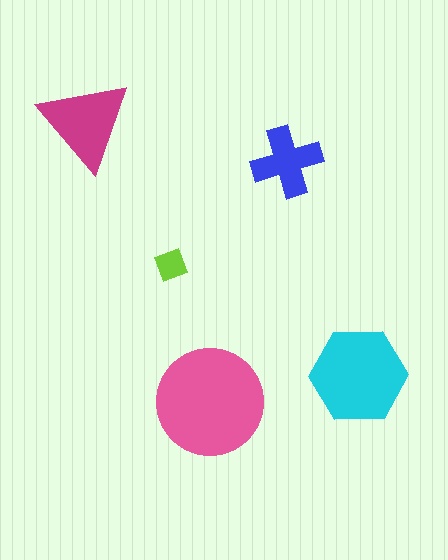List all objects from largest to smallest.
The pink circle, the cyan hexagon, the magenta triangle, the blue cross, the lime square.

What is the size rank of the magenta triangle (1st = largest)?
3rd.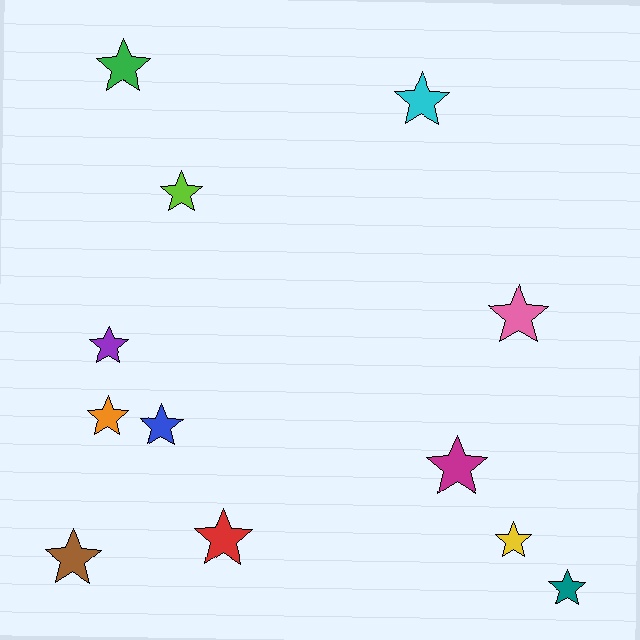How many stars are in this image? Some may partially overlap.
There are 12 stars.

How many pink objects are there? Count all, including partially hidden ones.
There is 1 pink object.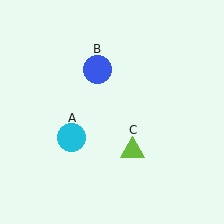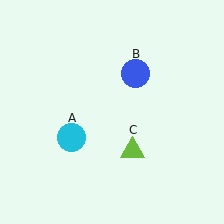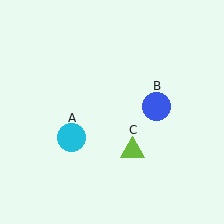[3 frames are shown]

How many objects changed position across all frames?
1 object changed position: blue circle (object B).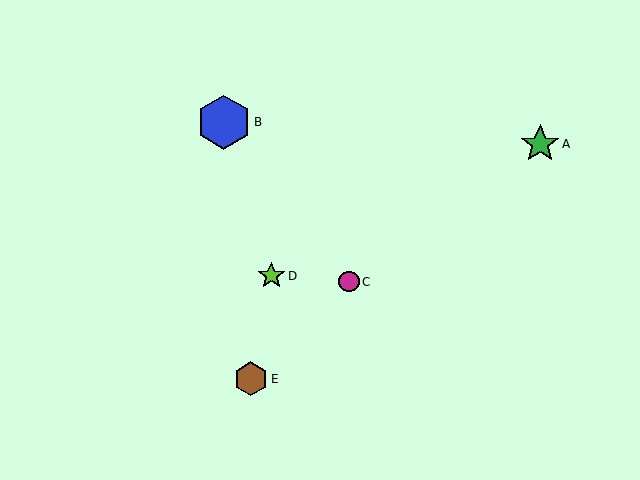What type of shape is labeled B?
Shape B is a blue hexagon.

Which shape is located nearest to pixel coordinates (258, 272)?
The lime star (labeled D) at (271, 276) is nearest to that location.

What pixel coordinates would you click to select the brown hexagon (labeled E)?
Click at (251, 379) to select the brown hexagon E.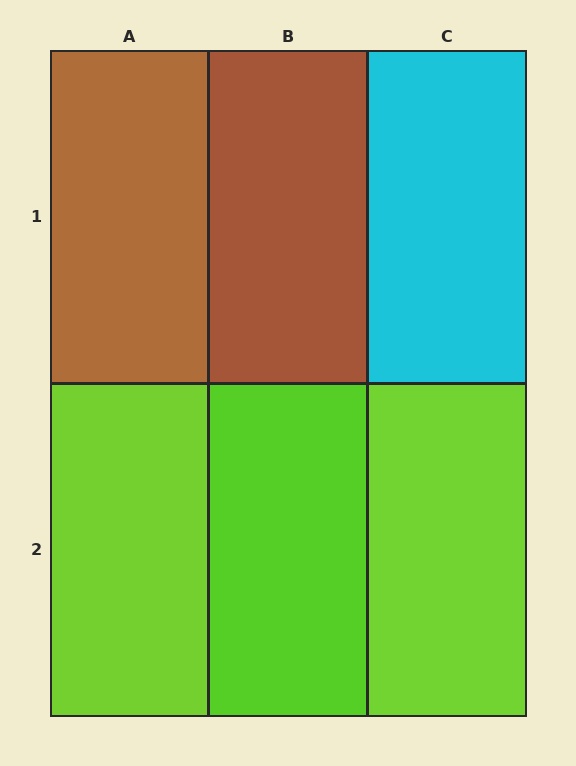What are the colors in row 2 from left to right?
Lime, lime, lime.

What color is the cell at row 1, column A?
Brown.